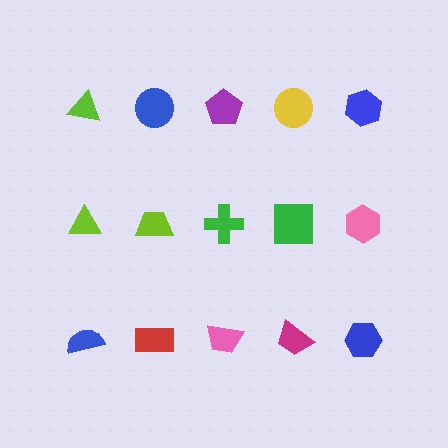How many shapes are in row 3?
5 shapes.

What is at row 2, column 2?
A lime trapezoid.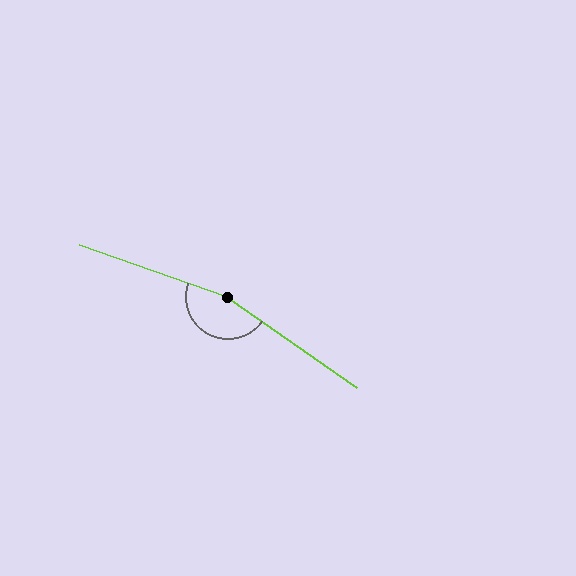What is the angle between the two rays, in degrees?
Approximately 164 degrees.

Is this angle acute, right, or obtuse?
It is obtuse.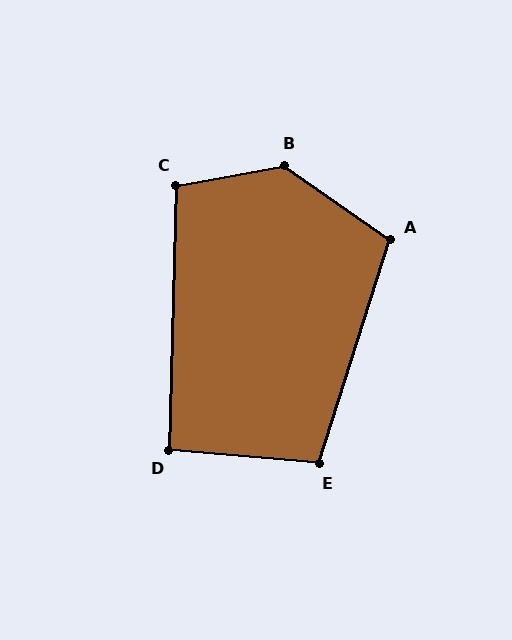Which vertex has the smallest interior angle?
D, at approximately 93 degrees.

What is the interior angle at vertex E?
Approximately 103 degrees (obtuse).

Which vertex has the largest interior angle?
B, at approximately 135 degrees.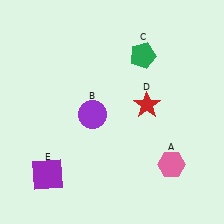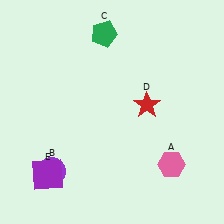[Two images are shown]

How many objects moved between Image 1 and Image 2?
2 objects moved between the two images.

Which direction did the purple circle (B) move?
The purple circle (B) moved down.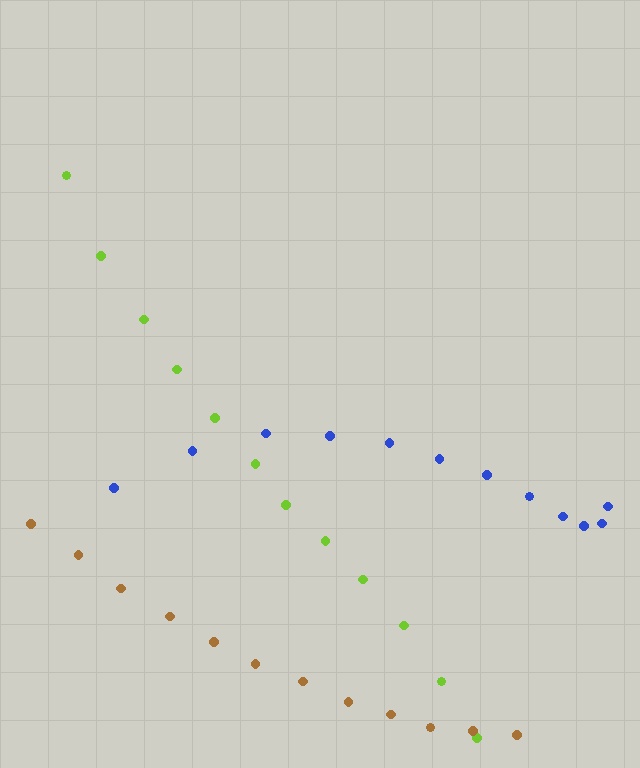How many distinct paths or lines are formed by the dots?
There are 3 distinct paths.